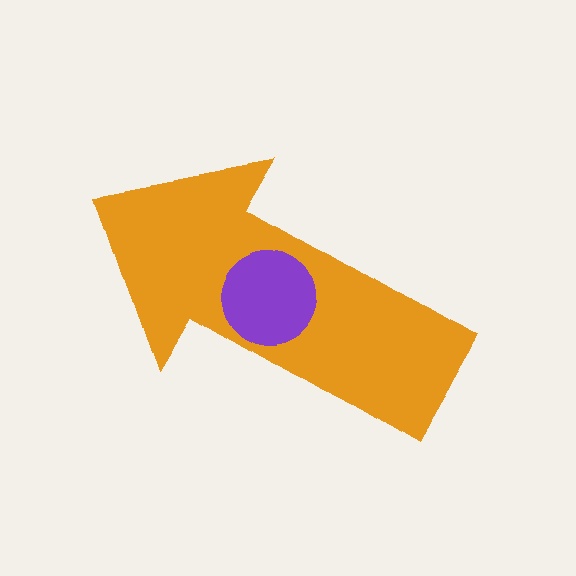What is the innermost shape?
The purple circle.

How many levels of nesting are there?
2.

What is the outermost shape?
The orange arrow.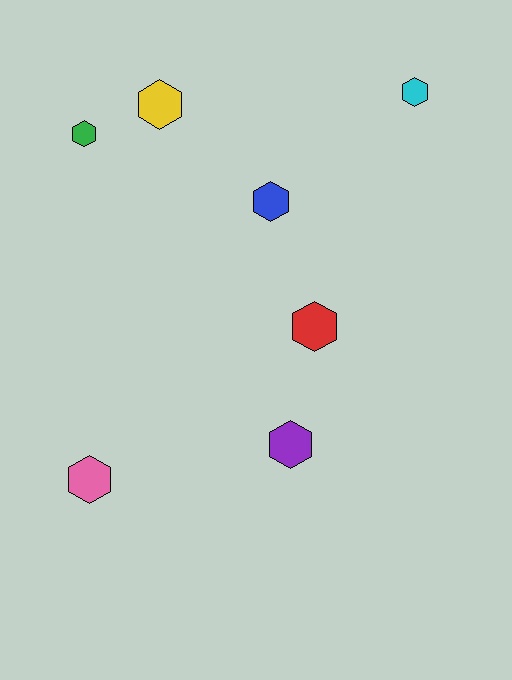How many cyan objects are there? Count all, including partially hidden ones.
There is 1 cyan object.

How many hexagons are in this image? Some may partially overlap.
There are 7 hexagons.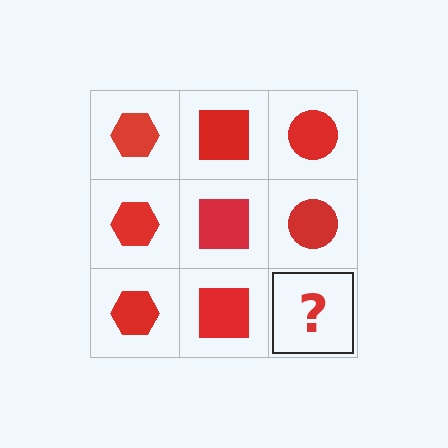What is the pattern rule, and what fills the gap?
The rule is that each column has a consistent shape. The gap should be filled with a red circle.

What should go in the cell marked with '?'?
The missing cell should contain a red circle.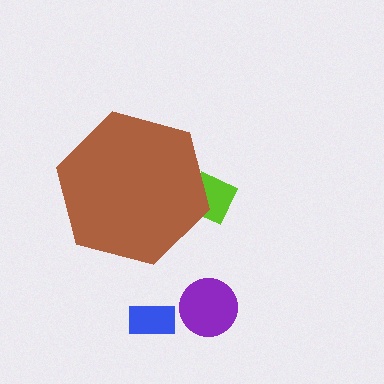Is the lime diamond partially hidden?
Yes, the lime diamond is partially hidden behind the brown hexagon.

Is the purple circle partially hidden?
No, the purple circle is fully visible.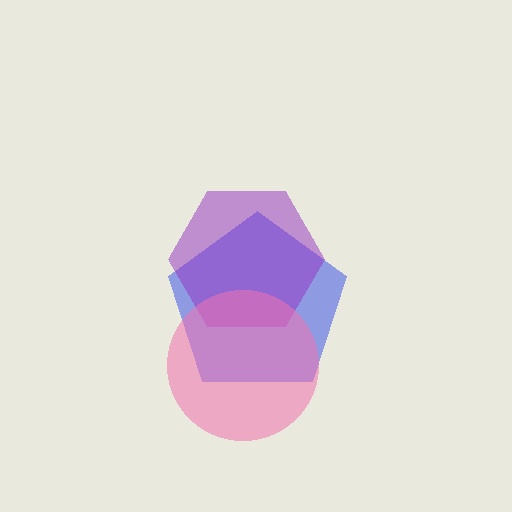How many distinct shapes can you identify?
There are 3 distinct shapes: a blue pentagon, a purple hexagon, a pink circle.